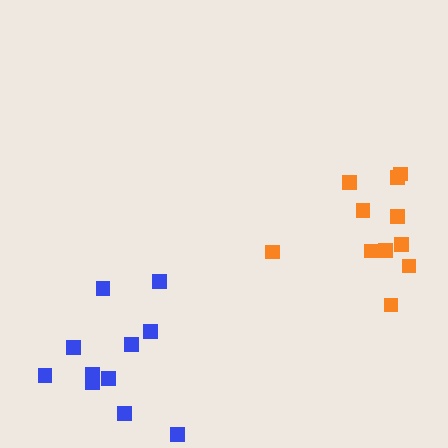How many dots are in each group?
Group 1: 11 dots, Group 2: 11 dots (22 total).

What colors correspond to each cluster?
The clusters are colored: orange, blue.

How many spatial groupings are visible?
There are 2 spatial groupings.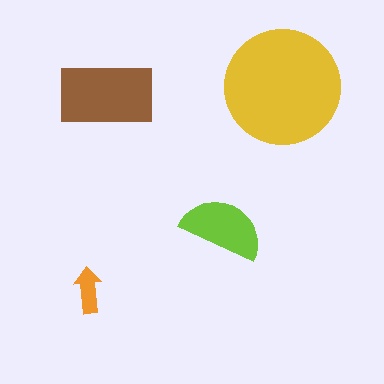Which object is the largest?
The yellow circle.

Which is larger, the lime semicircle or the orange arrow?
The lime semicircle.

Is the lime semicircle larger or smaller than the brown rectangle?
Smaller.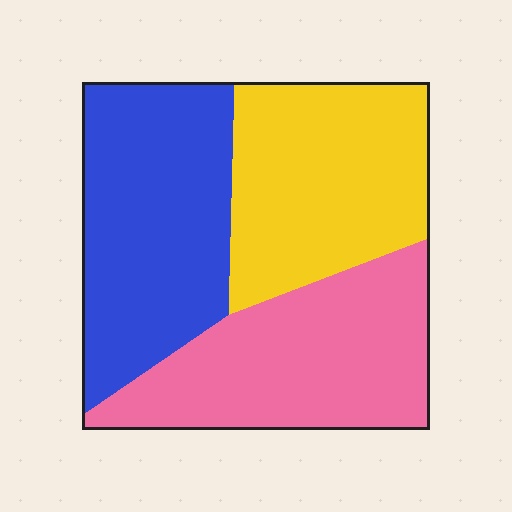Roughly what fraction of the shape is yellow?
Yellow takes up about one third (1/3) of the shape.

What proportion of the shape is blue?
Blue covers roughly 35% of the shape.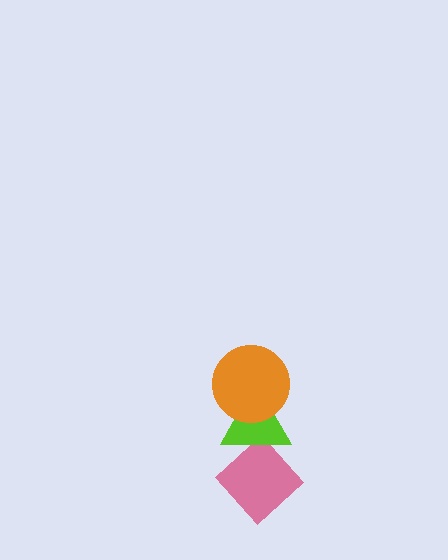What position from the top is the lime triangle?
The lime triangle is 2nd from the top.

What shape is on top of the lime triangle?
The orange circle is on top of the lime triangle.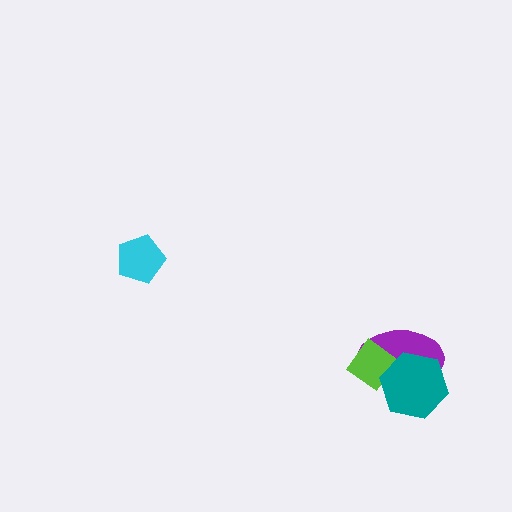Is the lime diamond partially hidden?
Yes, it is partially covered by another shape.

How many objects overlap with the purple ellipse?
2 objects overlap with the purple ellipse.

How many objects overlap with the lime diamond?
2 objects overlap with the lime diamond.